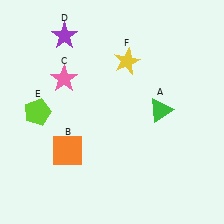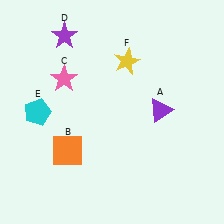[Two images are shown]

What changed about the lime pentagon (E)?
In Image 1, E is lime. In Image 2, it changed to cyan.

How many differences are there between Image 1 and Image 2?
There are 2 differences between the two images.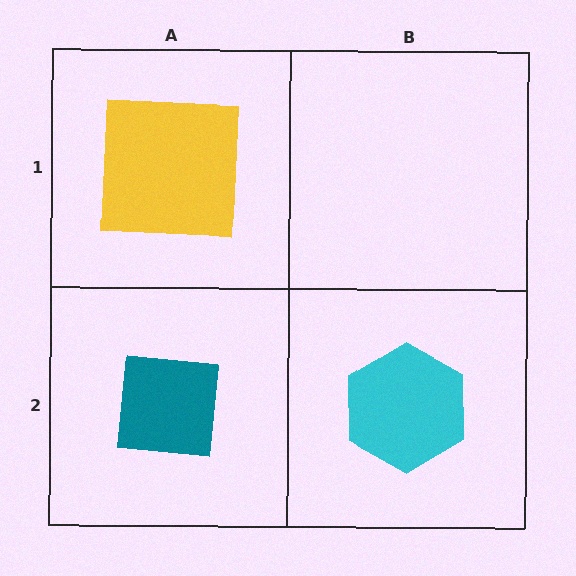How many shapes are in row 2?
2 shapes.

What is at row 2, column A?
A teal square.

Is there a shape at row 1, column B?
No, that cell is empty.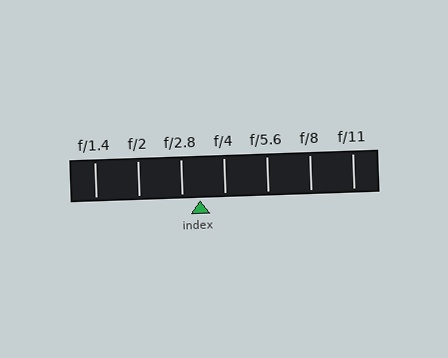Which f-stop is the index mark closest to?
The index mark is closest to f/2.8.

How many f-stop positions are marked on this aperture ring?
There are 7 f-stop positions marked.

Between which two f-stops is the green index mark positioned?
The index mark is between f/2.8 and f/4.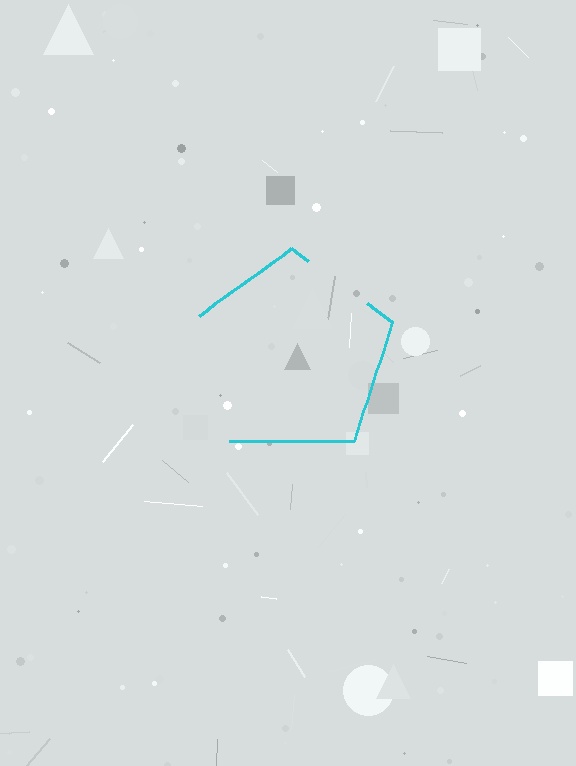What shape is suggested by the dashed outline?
The dashed outline suggests a pentagon.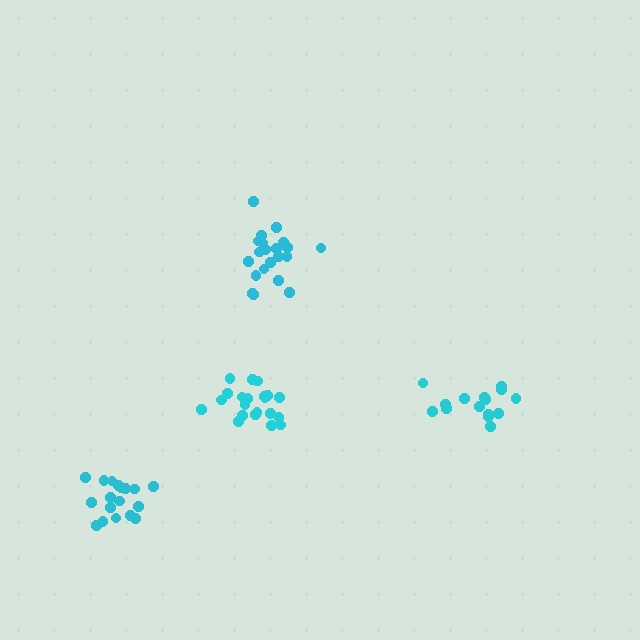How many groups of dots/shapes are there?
There are 4 groups.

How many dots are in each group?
Group 1: 21 dots, Group 2: 21 dots, Group 3: 18 dots, Group 4: 15 dots (75 total).